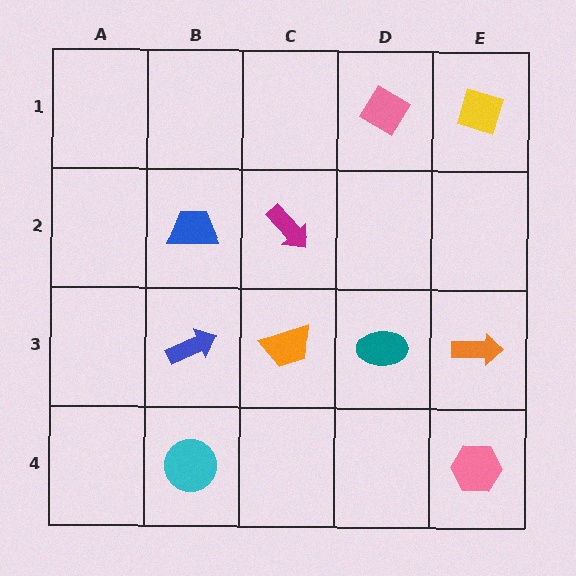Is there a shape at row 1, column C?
No, that cell is empty.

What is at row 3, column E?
An orange arrow.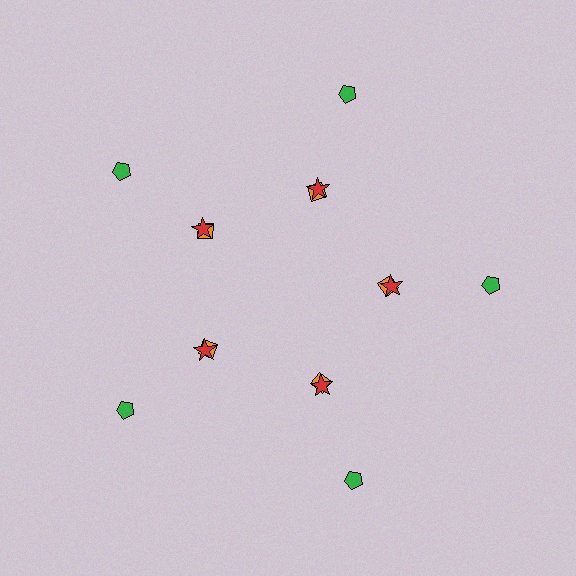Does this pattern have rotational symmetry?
Yes, this pattern has 5-fold rotational symmetry. It looks the same after rotating 72 degrees around the center.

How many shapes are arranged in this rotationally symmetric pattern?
There are 15 shapes, arranged in 5 groups of 3.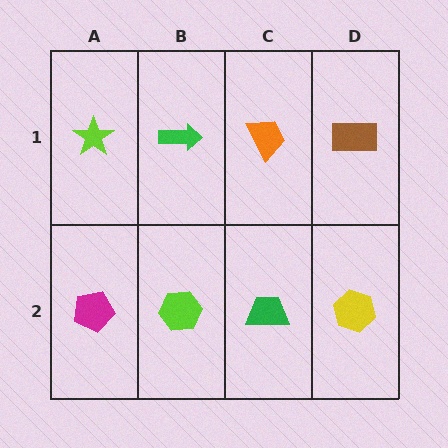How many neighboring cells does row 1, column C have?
3.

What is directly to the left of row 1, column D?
An orange trapezoid.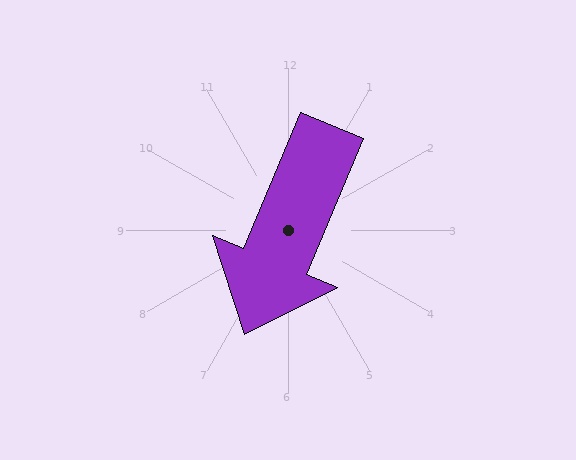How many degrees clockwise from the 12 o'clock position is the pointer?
Approximately 203 degrees.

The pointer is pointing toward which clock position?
Roughly 7 o'clock.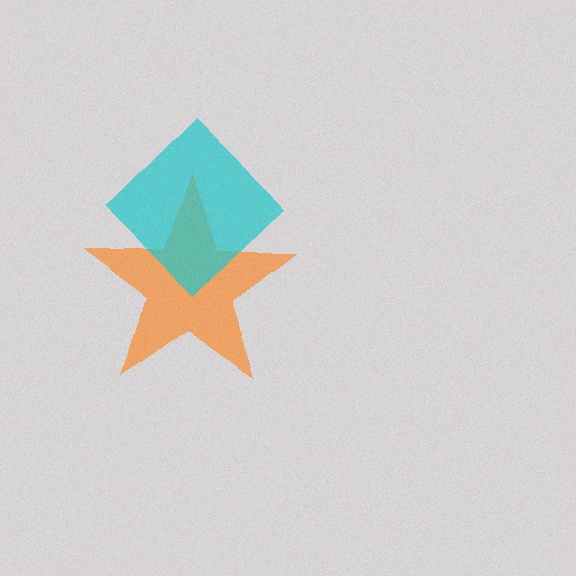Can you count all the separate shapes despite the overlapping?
Yes, there are 2 separate shapes.